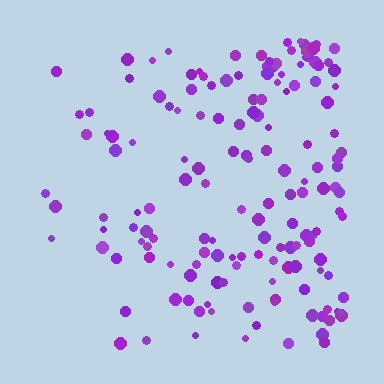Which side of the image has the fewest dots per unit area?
The left.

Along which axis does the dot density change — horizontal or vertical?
Horizontal.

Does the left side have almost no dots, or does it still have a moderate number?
Still a moderate number, just noticeably fewer than the right.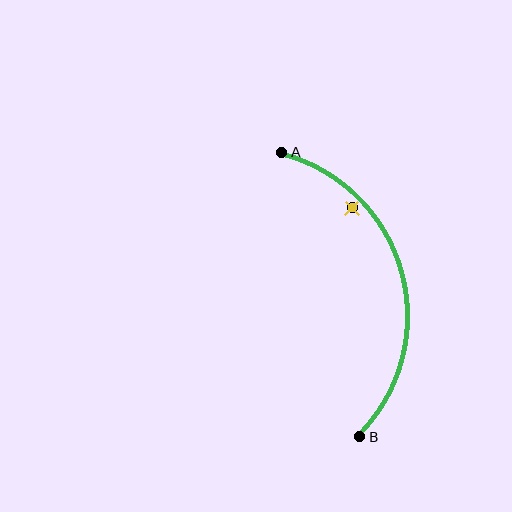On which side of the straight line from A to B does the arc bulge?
The arc bulges to the right of the straight line connecting A and B.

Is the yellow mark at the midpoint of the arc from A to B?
No — the yellow mark does not lie on the arc at all. It sits slightly inside the curve.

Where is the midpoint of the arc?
The arc midpoint is the point on the curve farthest from the straight line joining A and B. It sits to the right of that line.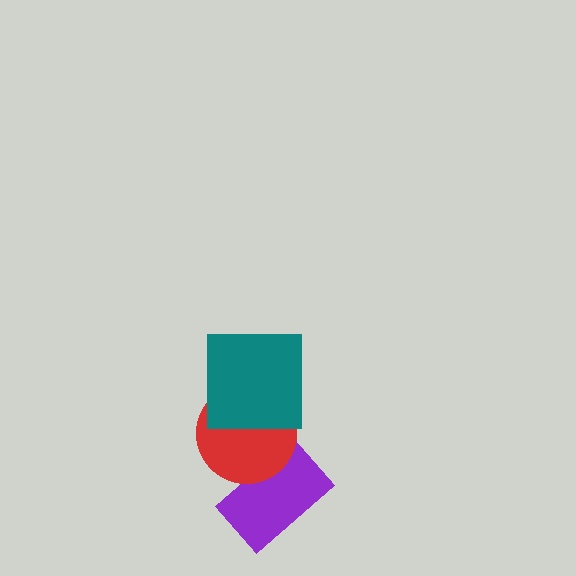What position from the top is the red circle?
The red circle is 2nd from the top.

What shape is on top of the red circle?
The teal square is on top of the red circle.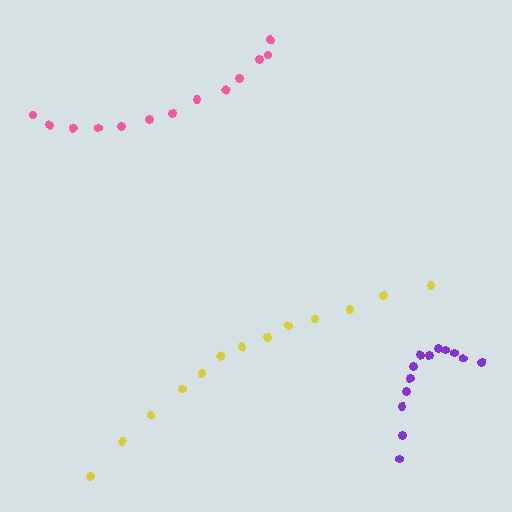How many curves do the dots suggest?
There are 3 distinct paths.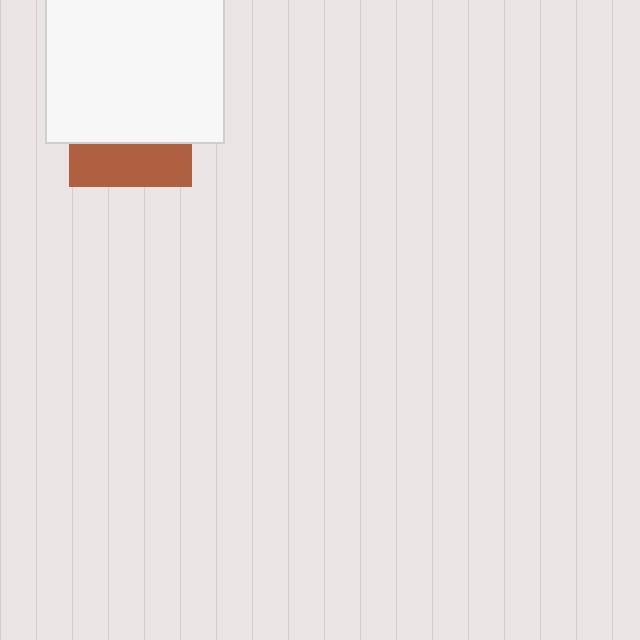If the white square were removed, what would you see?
You would see the complete brown square.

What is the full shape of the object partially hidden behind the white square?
The partially hidden object is a brown square.